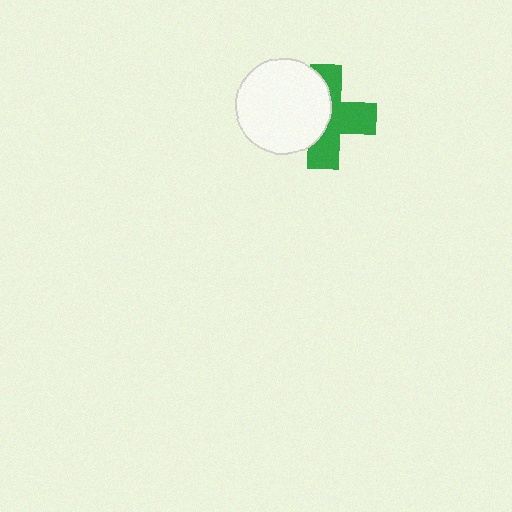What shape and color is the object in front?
The object in front is a white circle.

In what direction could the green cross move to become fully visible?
The green cross could move right. That would shift it out from behind the white circle entirely.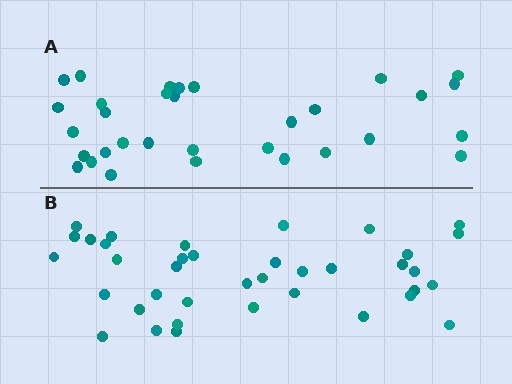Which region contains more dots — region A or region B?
Region B (the bottom region) has more dots.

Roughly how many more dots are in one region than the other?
Region B has about 6 more dots than region A.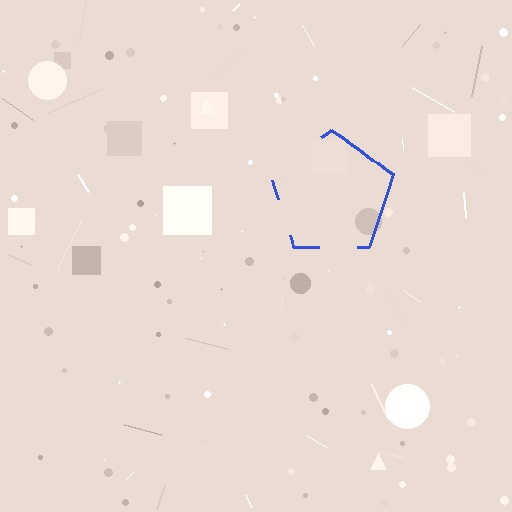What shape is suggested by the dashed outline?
The dashed outline suggests a pentagon.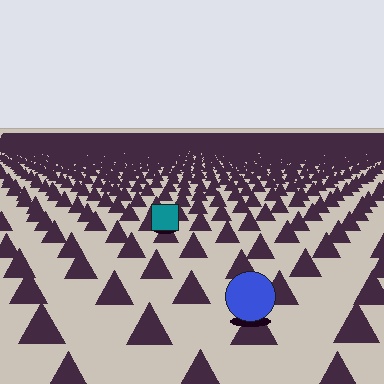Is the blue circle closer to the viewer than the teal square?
Yes. The blue circle is closer — you can tell from the texture gradient: the ground texture is coarser near it.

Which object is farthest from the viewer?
The teal square is farthest from the viewer. It appears smaller and the ground texture around it is denser.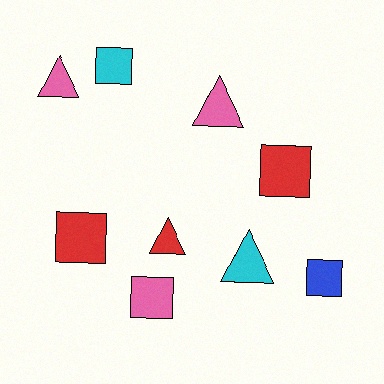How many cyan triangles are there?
There is 1 cyan triangle.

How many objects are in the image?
There are 9 objects.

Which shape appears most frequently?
Square, with 5 objects.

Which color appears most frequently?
Pink, with 3 objects.